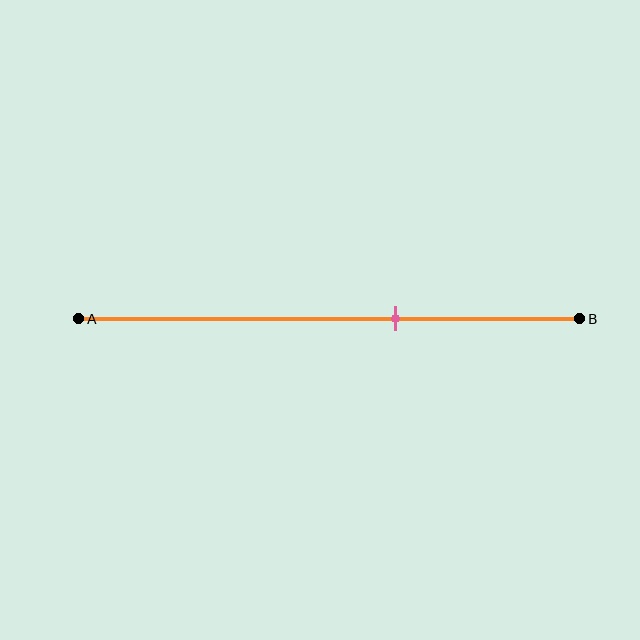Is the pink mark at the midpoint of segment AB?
No, the mark is at about 65% from A, not at the 50% midpoint.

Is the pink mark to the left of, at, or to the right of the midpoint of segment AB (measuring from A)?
The pink mark is to the right of the midpoint of segment AB.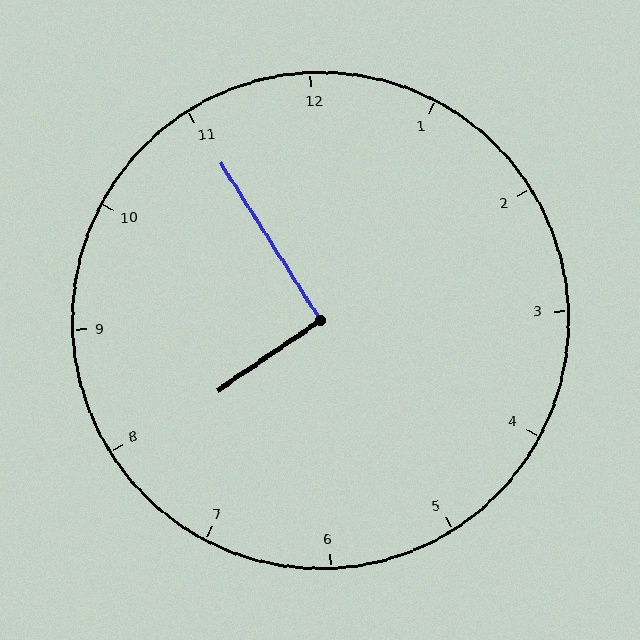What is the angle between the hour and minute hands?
Approximately 92 degrees.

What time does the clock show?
7:55.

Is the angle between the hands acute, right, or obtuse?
It is right.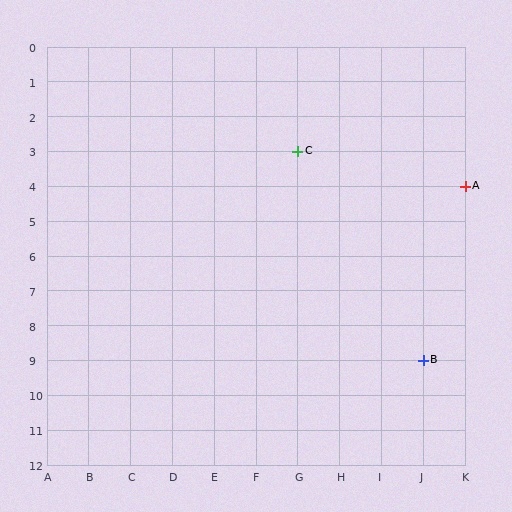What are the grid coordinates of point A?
Point A is at grid coordinates (K, 4).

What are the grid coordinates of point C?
Point C is at grid coordinates (G, 3).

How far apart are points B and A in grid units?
Points B and A are 1 column and 5 rows apart (about 5.1 grid units diagonally).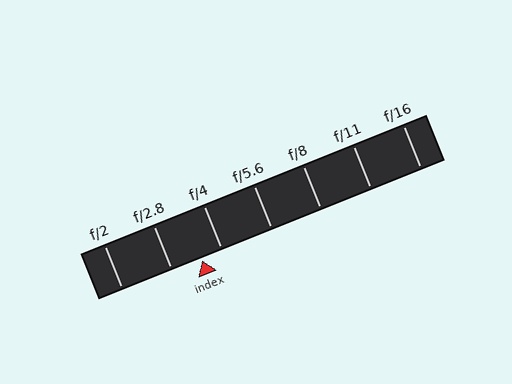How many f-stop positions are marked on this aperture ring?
There are 7 f-stop positions marked.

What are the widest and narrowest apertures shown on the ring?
The widest aperture shown is f/2 and the narrowest is f/16.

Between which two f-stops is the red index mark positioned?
The index mark is between f/2.8 and f/4.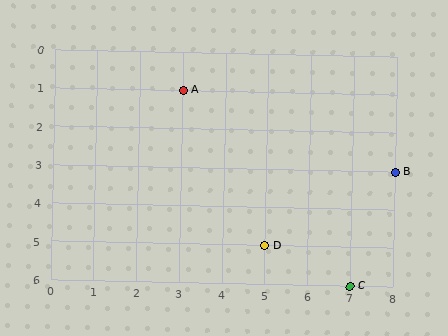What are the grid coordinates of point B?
Point B is at grid coordinates (8, 3).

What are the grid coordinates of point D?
Point D is at grid coordinates (5, 5).